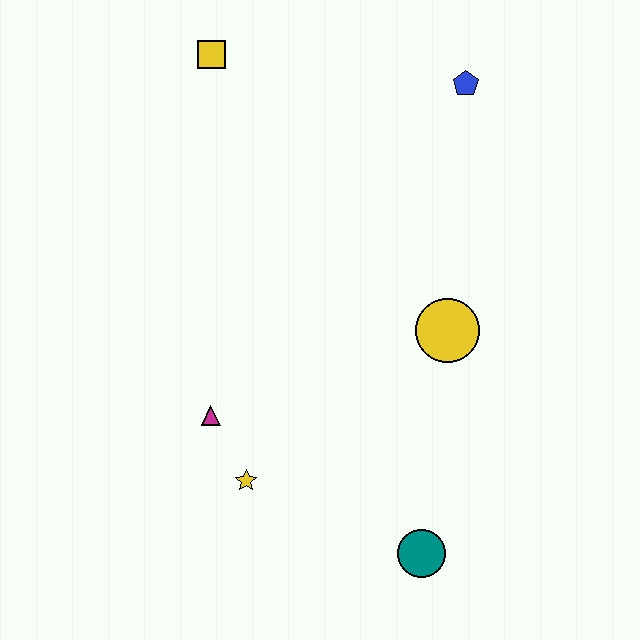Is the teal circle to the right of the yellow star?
Yes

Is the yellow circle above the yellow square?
No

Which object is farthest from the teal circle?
The yellow square is farthest from the teal circle.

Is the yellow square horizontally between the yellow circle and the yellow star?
No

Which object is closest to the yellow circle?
The teal circle is closest to the yellow circle.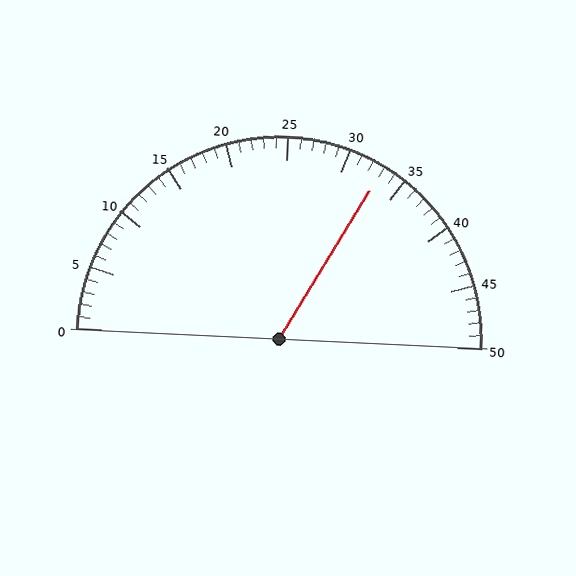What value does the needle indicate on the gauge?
The needle indicates approximately 33.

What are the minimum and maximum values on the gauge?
The gauge ranges from 0 to 50.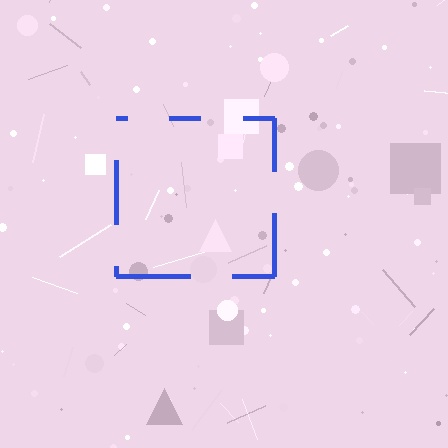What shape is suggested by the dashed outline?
The dashed outline suggests a square.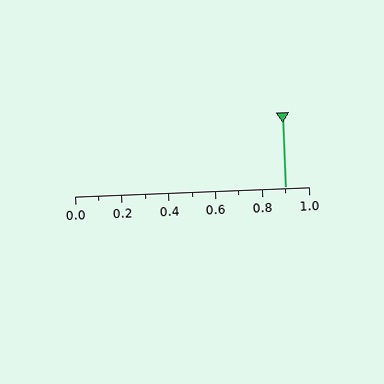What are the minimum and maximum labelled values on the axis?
The axis runs from 0.0 to 1.0.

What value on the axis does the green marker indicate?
The marker indicates approximately 0.9.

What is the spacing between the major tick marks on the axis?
The major ticks are spaced 0.2 apart.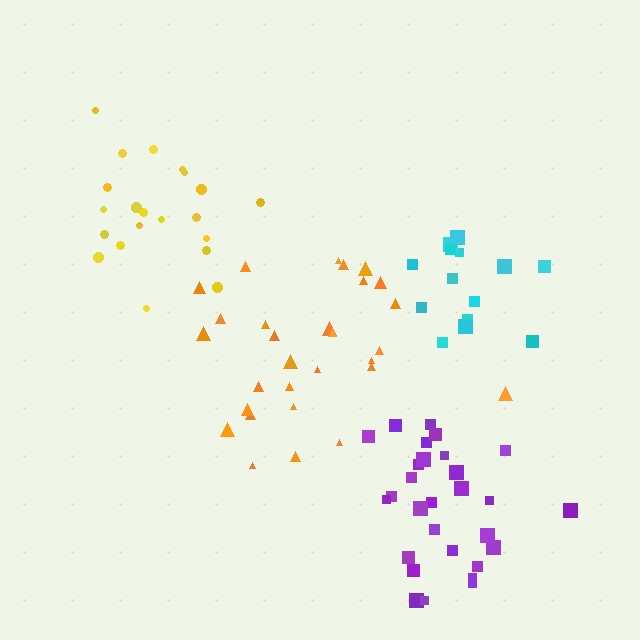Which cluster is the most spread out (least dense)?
Orange.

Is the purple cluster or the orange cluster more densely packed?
Purple.